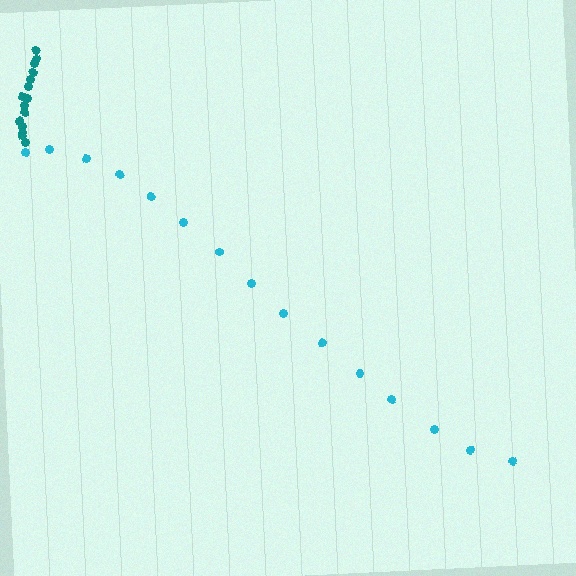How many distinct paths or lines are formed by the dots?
There are 2 distinct paths.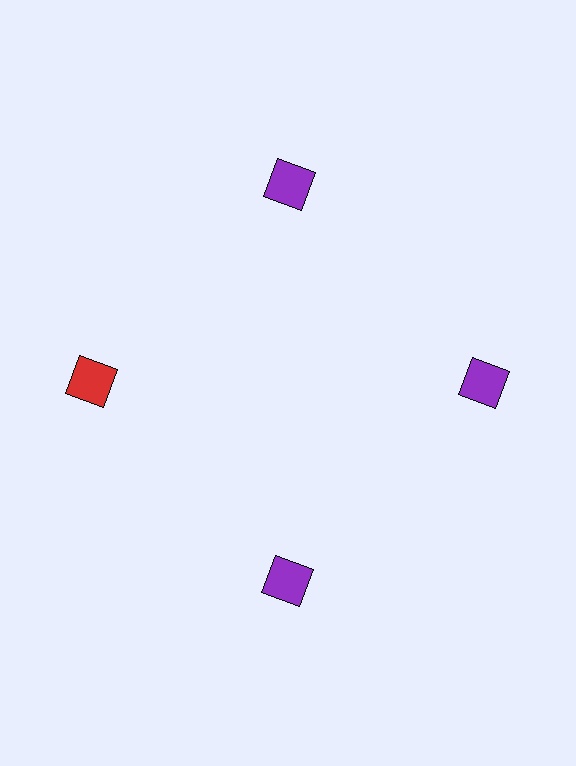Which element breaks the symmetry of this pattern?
The red square at roughly the 9 o'clock position breaks the symmetry. All other shapes are purple squares.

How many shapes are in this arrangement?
There are 4 shapes arranged in a ring pattern.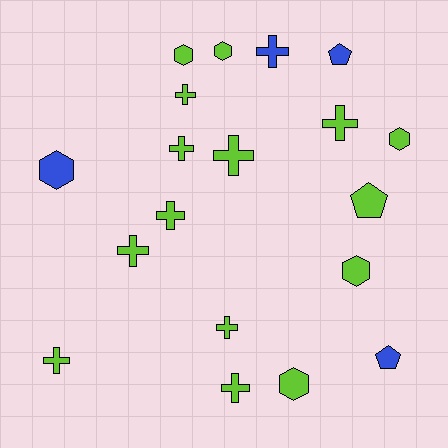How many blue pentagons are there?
There are 2 blue pentagons.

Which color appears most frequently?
Lime, with 15 objects.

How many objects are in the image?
There are 19 objects.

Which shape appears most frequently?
Cross, with 10 objects.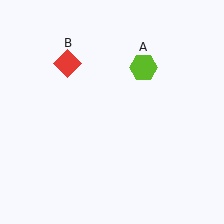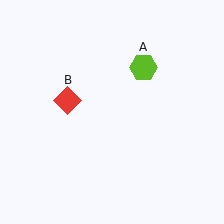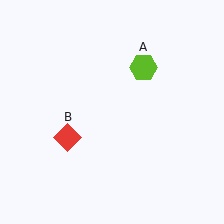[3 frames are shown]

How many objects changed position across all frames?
1 object changed position: red diamond (object B).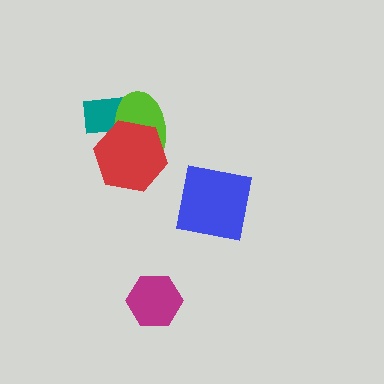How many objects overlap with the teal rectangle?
2 objects overlap with the teal rectangle.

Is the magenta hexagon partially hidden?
No, no other shape covers it.